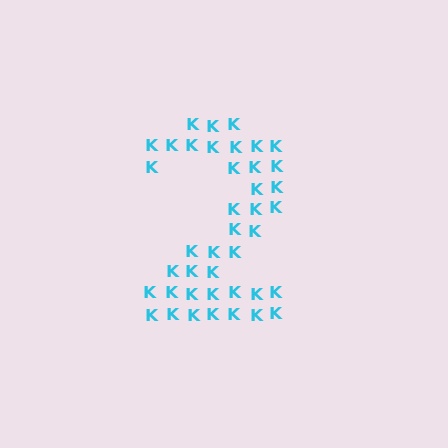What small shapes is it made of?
It is made of small letter K's.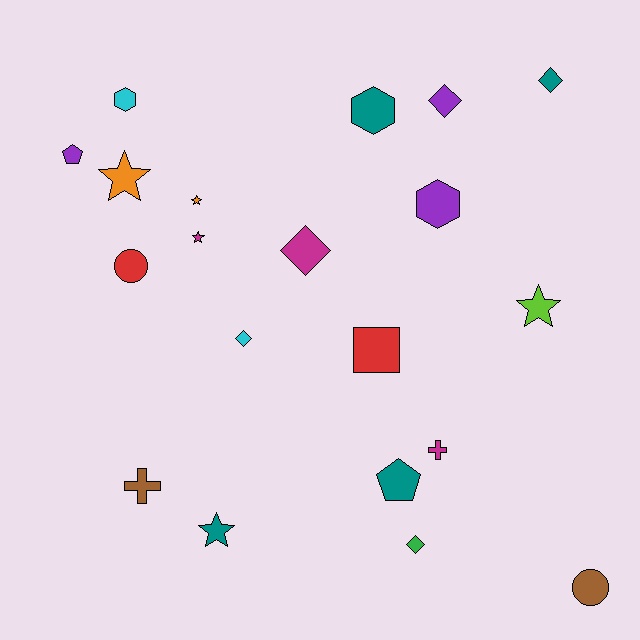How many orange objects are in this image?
There are 2 orange objects.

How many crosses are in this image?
There are 2 crosses.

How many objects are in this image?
There are 20 objects.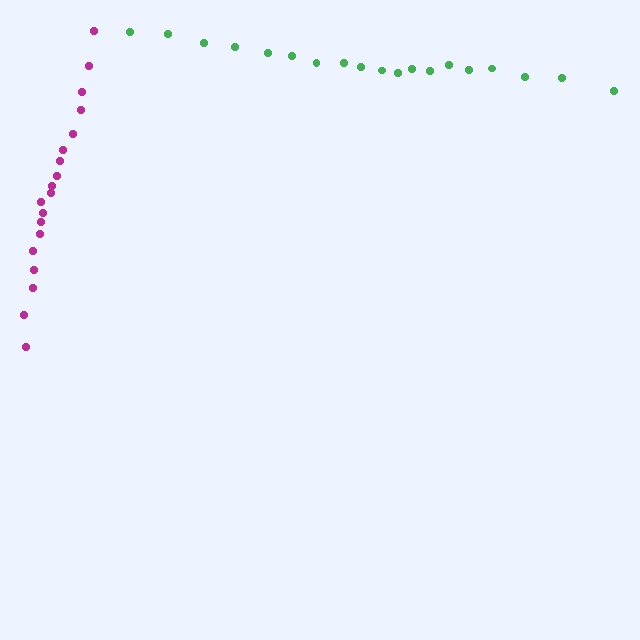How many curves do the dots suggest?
There are 2 distinct paths.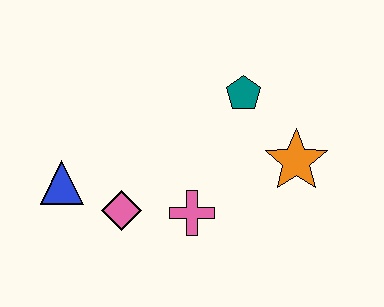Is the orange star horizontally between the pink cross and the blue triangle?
No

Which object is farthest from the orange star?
The blue triangle is farthest from the orange star.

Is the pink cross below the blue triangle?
Yes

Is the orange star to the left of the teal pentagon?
No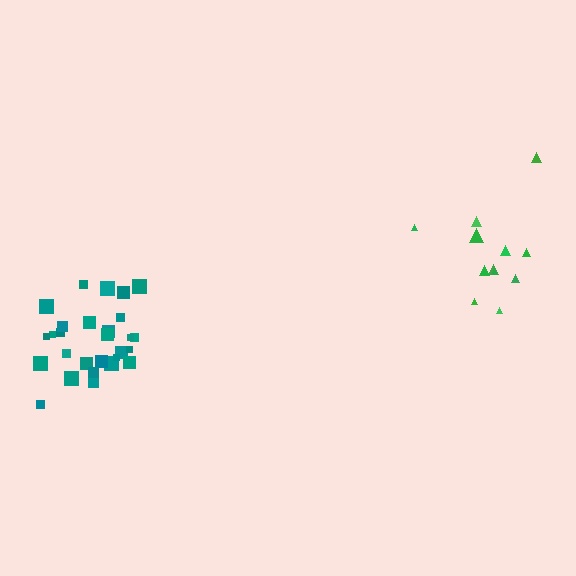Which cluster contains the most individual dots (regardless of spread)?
Teal (29).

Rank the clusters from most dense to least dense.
teal, green.